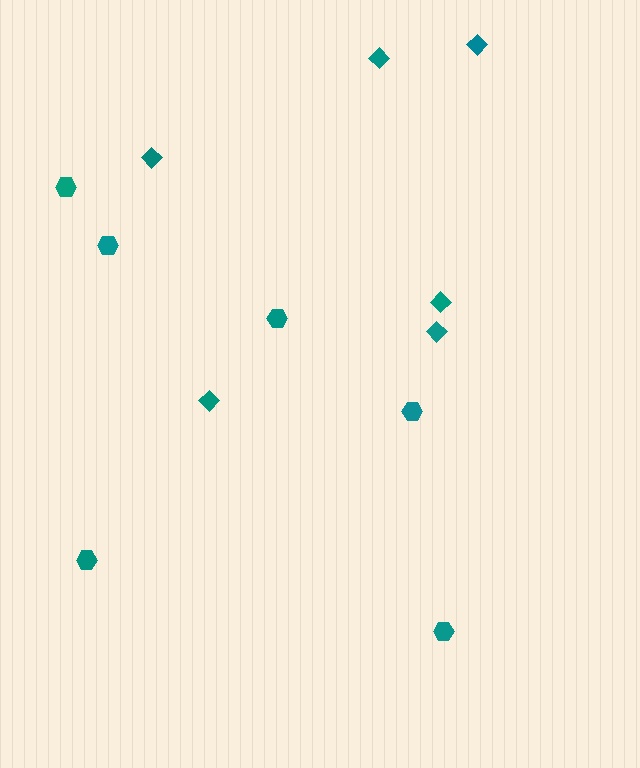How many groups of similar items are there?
There are 2 groups: one group of hexagons (6) and one group of diamonds (6).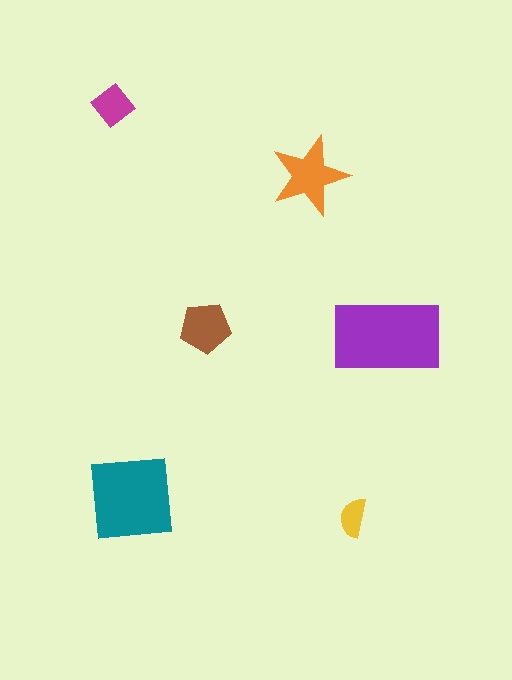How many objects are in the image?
There are 6 objects in the image.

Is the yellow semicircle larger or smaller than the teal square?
Smaller.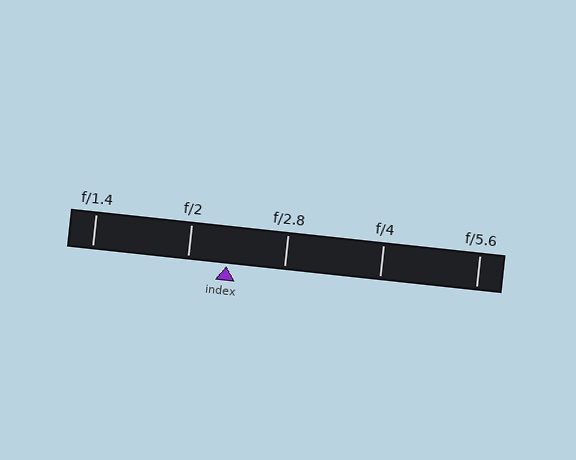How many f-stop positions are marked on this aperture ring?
There are 5 f-stop positions marked.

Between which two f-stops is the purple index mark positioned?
The index mark is between f/2 and f/2.8.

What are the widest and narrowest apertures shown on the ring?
The widest aperture shown is f/1.4 and the narrowest is f/5.6.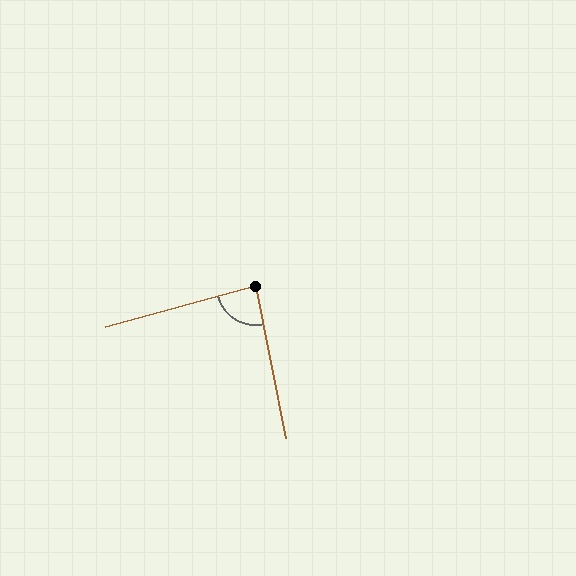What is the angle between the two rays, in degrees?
Approximately 86 degrees.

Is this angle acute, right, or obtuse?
It is approximately a right angle.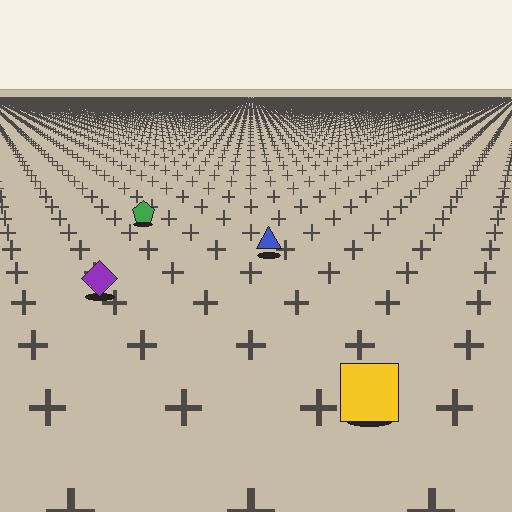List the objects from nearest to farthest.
From nearest to farthest: the yellow square, the purple diamond, the blue triangle, the green pentagon.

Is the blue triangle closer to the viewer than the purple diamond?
No. The purple diamond is closer — you can tell from the texture gradient: the ground texture is coarser near it.